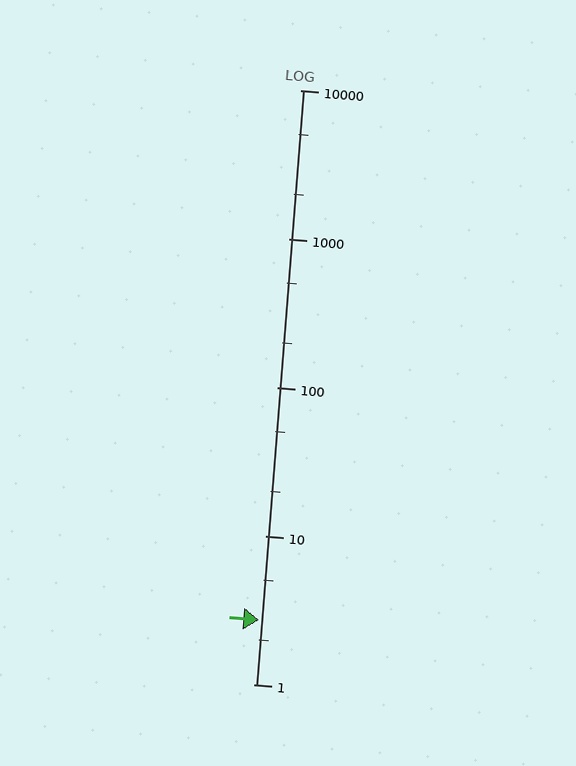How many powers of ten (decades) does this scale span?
The scale spans 4 decades, from 1 to 10000.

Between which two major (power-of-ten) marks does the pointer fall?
The pointer is between 1 and 10.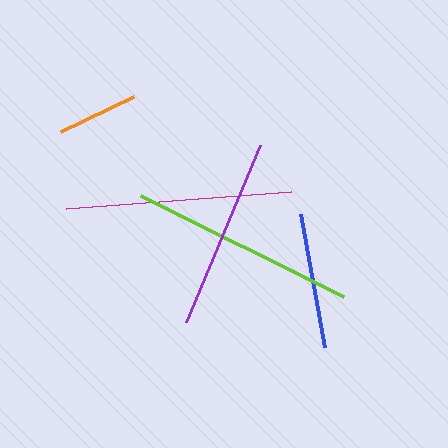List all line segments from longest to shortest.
From longest to shortest: lime, magenta, purple, blue, orange.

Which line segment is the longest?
The lime line is the longest at approximately 227 pixels.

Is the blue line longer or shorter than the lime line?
The lime line is longer than the blue line.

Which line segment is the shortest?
The orange line is the shortest at approximately 81 pixels.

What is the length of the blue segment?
The blue segment is approximately 135 pixels long.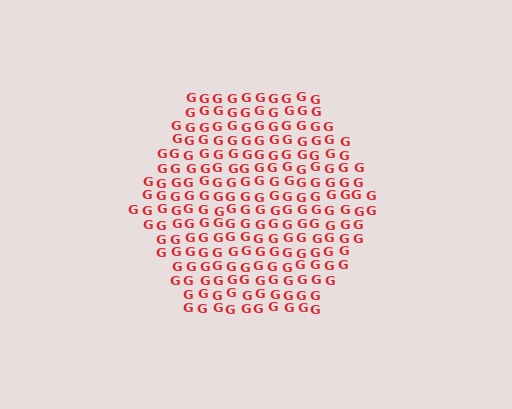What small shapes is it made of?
It is made of small letter G's.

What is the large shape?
The large shape is a hexagon.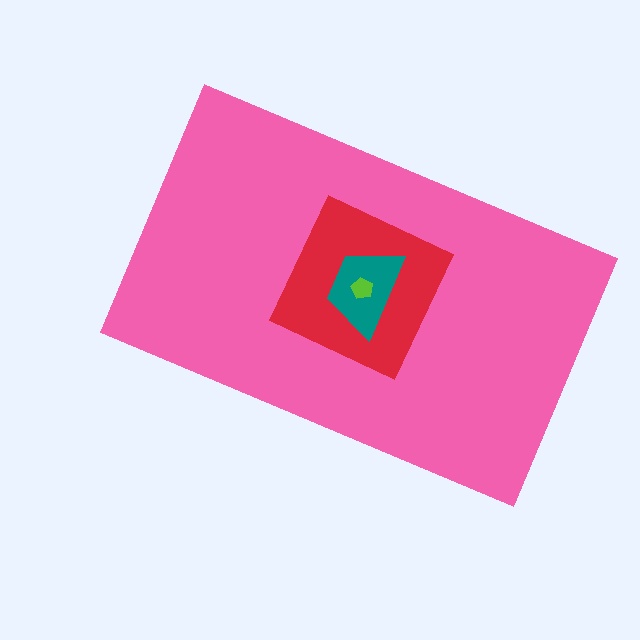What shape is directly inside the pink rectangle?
The red square.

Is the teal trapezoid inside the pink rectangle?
Yes.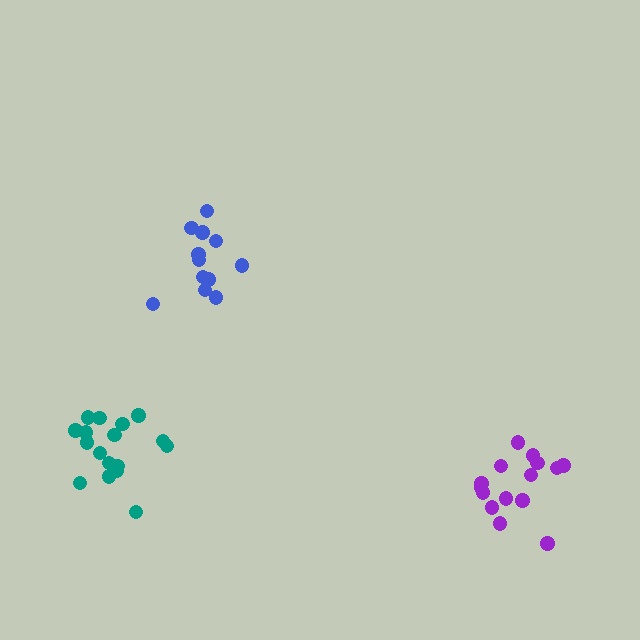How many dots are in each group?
Group 1: 12 dots, Group 2: 17 dots, Group 3: 15 dots (44 total).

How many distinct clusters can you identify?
There are 3 distinct clusters.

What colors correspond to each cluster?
The clusters are colored: blue, teal, purple.